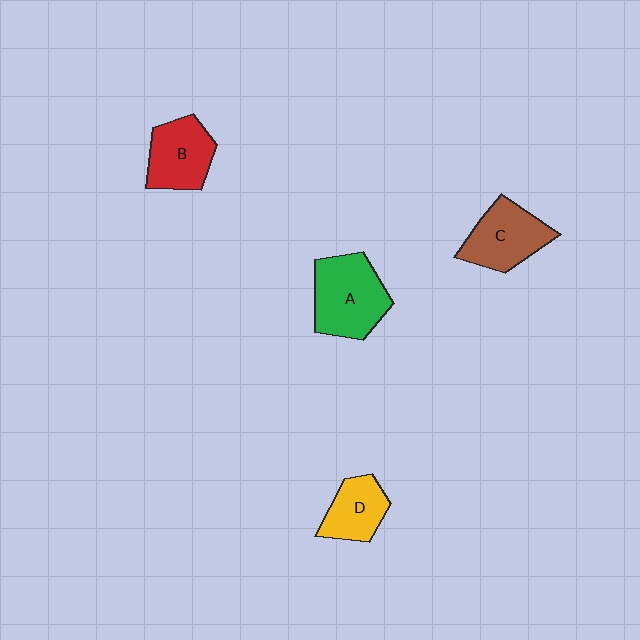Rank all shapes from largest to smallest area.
From largest to smallest: A (green), C (brown), B (red), D (yellow).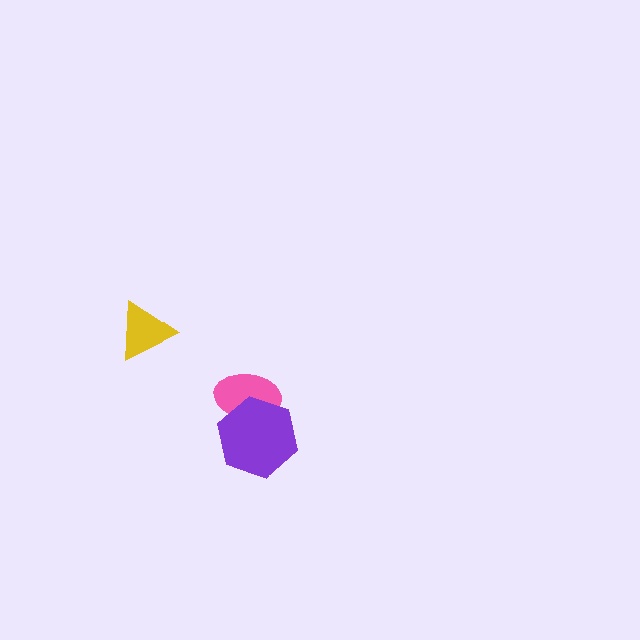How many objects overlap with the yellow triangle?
0 objects overlap with the yellow triangle.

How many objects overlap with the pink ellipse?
1 object overlaps with the pink ellipse.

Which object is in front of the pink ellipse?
The purple hexagon is in front of the pink ellipse.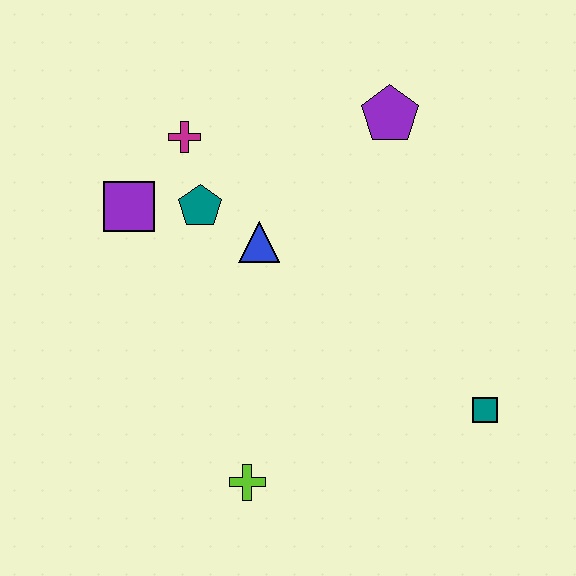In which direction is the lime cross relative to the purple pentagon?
The lime cross is below the purple pentagon.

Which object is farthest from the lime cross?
The purple pentagon is farthest from the lime cross.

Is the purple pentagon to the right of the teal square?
No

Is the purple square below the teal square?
No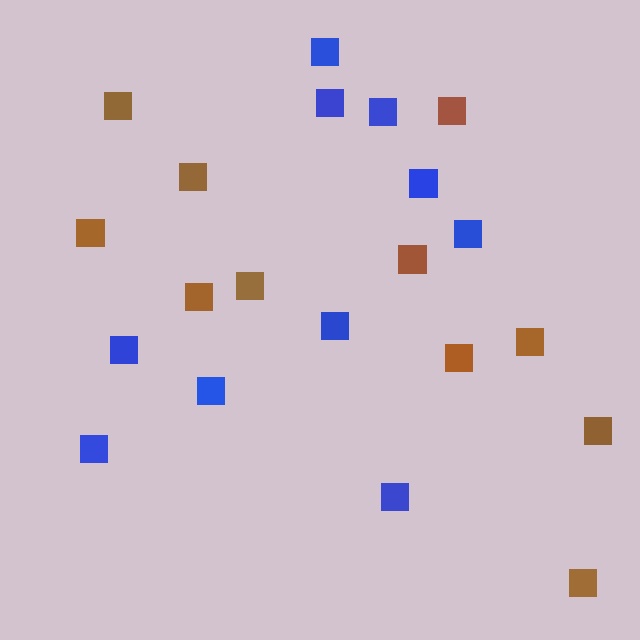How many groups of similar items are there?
There are 2 groups: one group of brown squares (11) and one group of blue squares (10).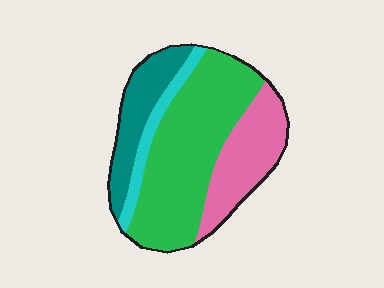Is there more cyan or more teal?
Teal.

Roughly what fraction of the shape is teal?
Teal covers 18% of the shape.